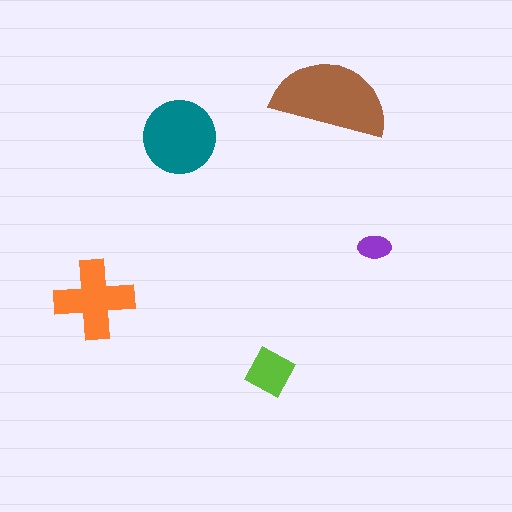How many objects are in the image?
There are 5 objects in the image.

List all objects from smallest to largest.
The purple ellipse, the lime diamond, the orange cross, the teal circle, the brown semicircle.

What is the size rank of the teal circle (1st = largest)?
2nd.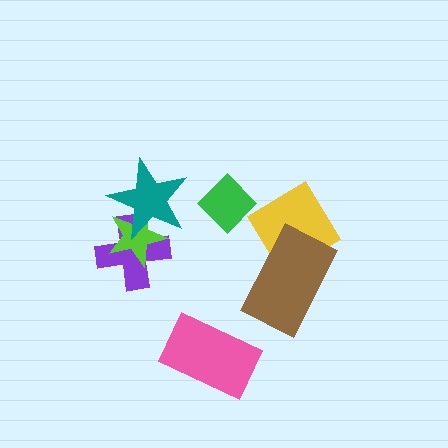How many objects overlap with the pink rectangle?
0 objects overlap with the pink rectangle.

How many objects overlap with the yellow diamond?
1 object overlaps with the yellow diamond.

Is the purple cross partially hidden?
Yes, it is partially covered by another shape.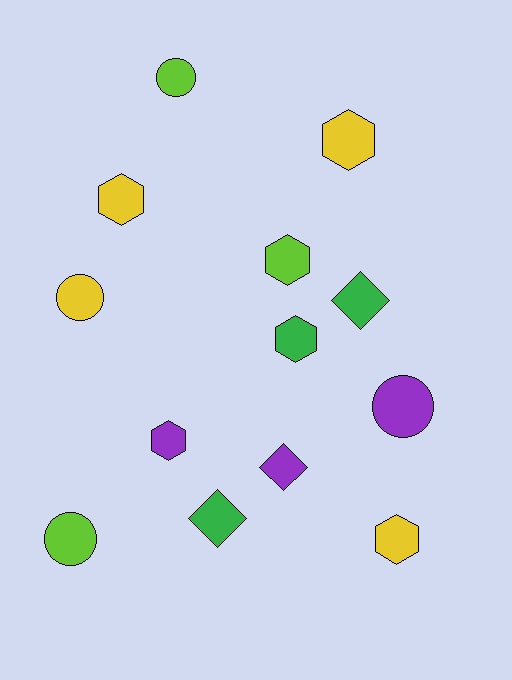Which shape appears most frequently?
Hexagon, with 6 objects.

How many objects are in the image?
There are 13 objects.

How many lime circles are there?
There are 2 lime circles.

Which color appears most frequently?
Yellow, with 4 objects.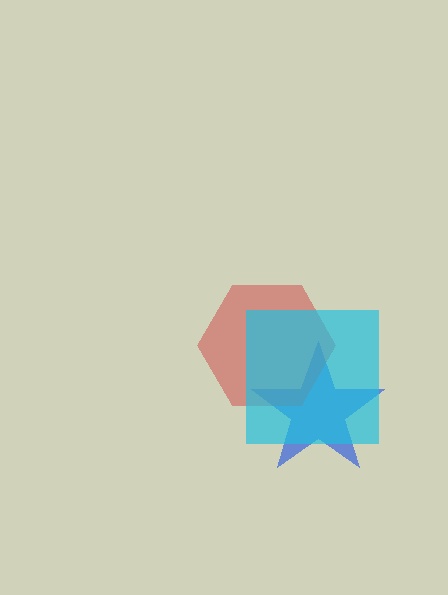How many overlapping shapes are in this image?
There are 3 overlapping shapes in the image.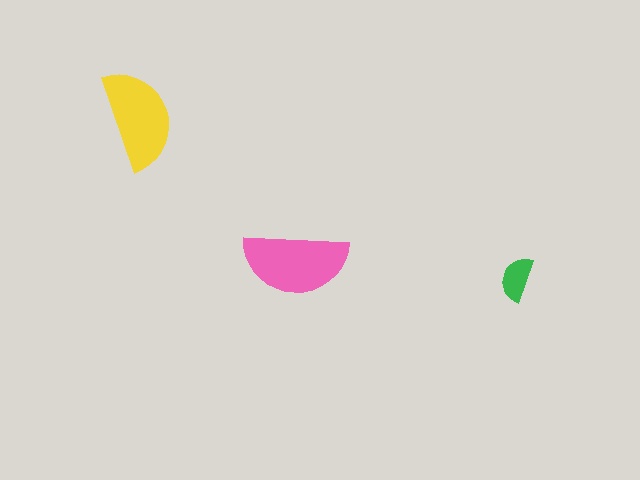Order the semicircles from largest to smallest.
the pink one, the yellow one, the green one.